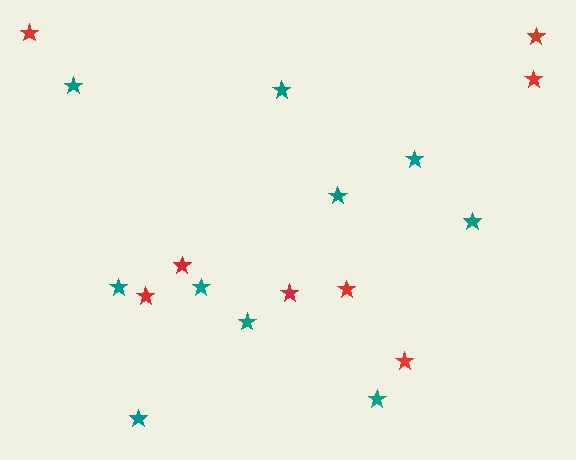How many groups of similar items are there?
There are 2 groups: one group of teal stars (10) and one group of red stars (8).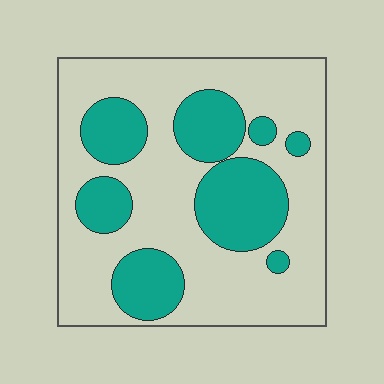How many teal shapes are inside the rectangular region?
8.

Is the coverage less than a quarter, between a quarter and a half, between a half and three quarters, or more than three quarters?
Between a quarter and a half.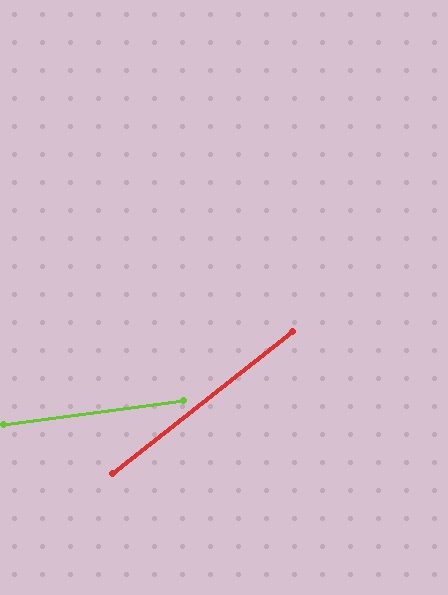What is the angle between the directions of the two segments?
Approximately 31 degrees.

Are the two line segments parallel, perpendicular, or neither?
Neither parallel nor perpendicular — they differ by about 31°.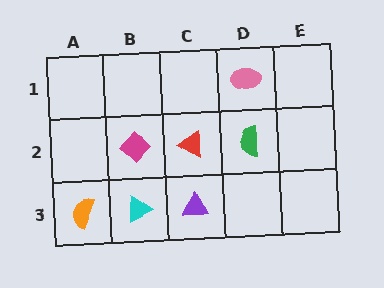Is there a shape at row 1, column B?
No, that cell is empty.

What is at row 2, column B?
A magenta diamond.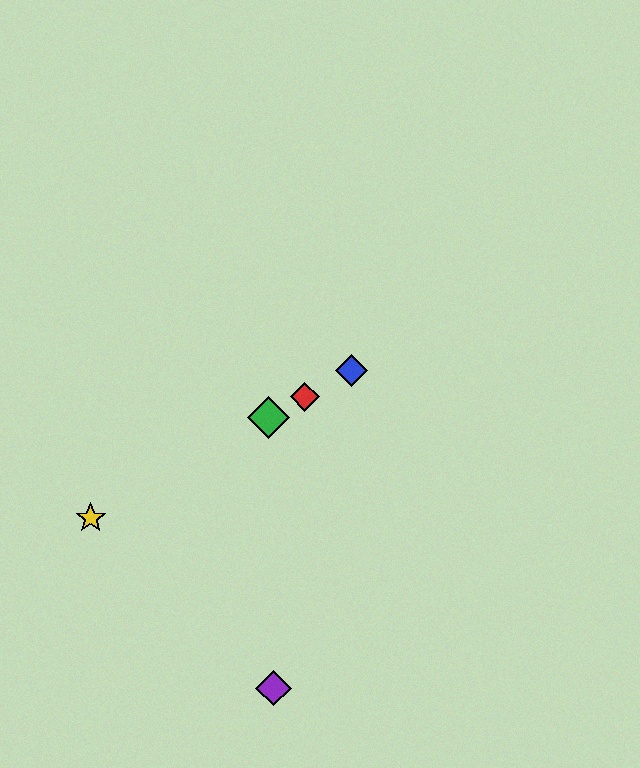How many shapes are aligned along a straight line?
4 shapes (the red diamond, the blue diamond, the green diamond, the yellow star) are aligned along a straight line.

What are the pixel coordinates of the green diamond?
The green diamond is at (268, 417).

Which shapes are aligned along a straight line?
The red diamond, the blue diamond, the green diamond, the yellow star are aligned along a straight line.